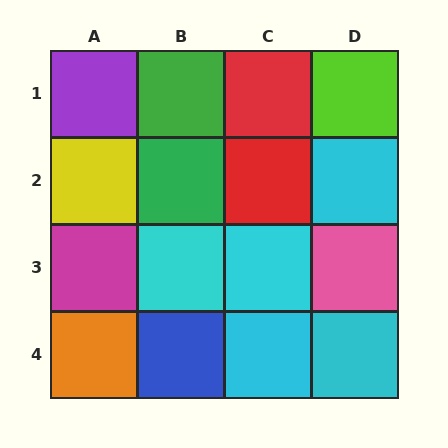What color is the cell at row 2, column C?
Red.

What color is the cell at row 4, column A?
Orange.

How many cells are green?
2 cells are green.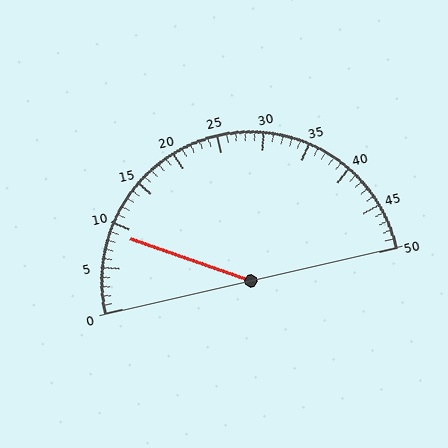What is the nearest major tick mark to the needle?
The nearest major tick mark is 10.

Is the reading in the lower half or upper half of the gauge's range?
The reading is in the lower half of the range (0 to 50).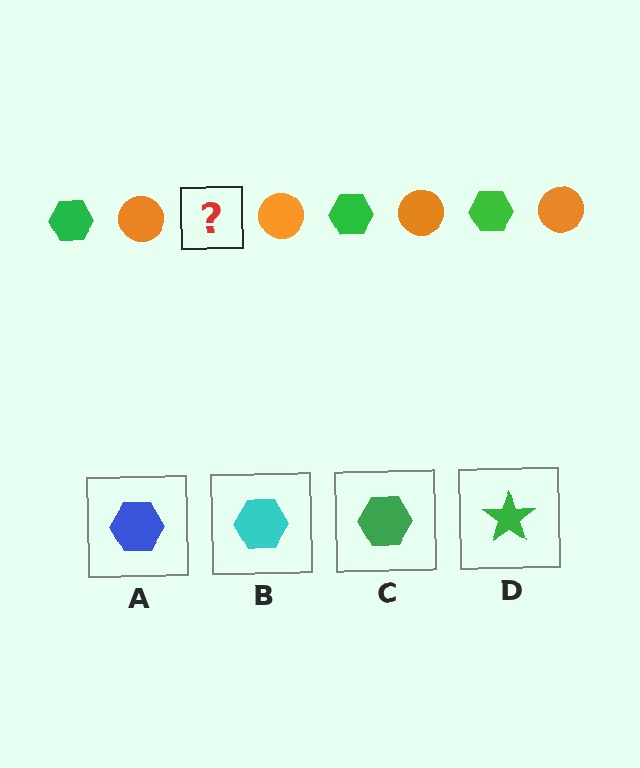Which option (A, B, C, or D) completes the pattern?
C.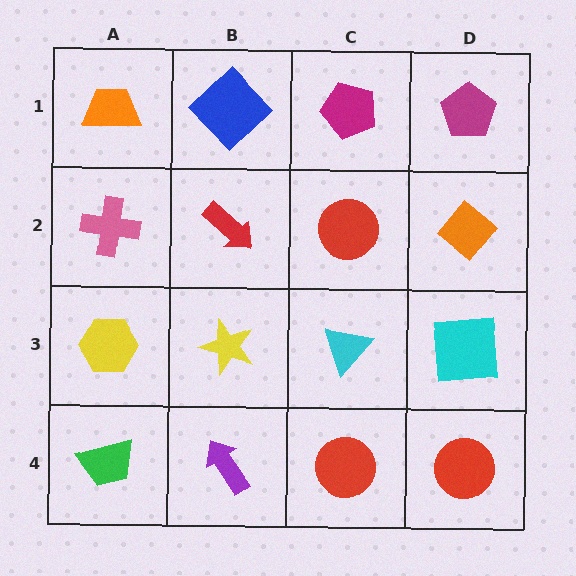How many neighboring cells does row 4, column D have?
2.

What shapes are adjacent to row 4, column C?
A cyan triangle (row 3, column C), a purple arrow (row 4, column B), a red circle (row 4, column D).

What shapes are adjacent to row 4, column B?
A yellow star (row 3, column B), a green trapezoid (row 4, column A), a red circle (row 4, column C).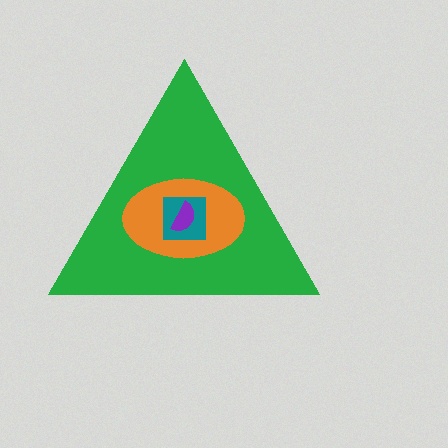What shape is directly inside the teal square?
The purple semicircle.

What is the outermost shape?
The green triangle.